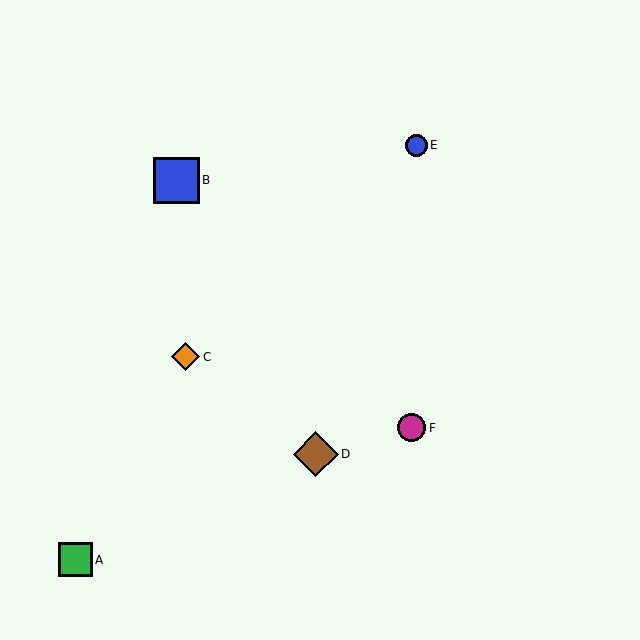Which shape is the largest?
The blue square (labeled B) is the largest.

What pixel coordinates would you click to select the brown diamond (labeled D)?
Click at (316, 454) to select the brown diamond D.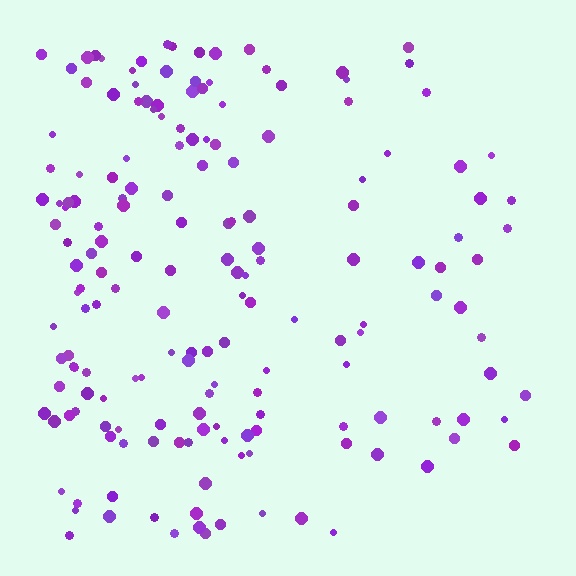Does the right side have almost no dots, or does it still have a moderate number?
Still a moderate number, just noticeably fewer than the left.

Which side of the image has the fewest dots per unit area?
The right.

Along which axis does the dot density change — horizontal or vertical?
Horizontal.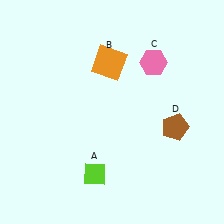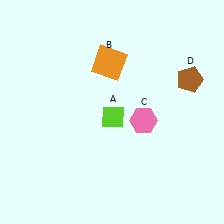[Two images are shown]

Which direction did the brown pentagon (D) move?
The brown pentagon (D) moved up.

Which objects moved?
The objects that moved are: the lime diamond (A), the pink hexagon (C), the brown pentagon (D).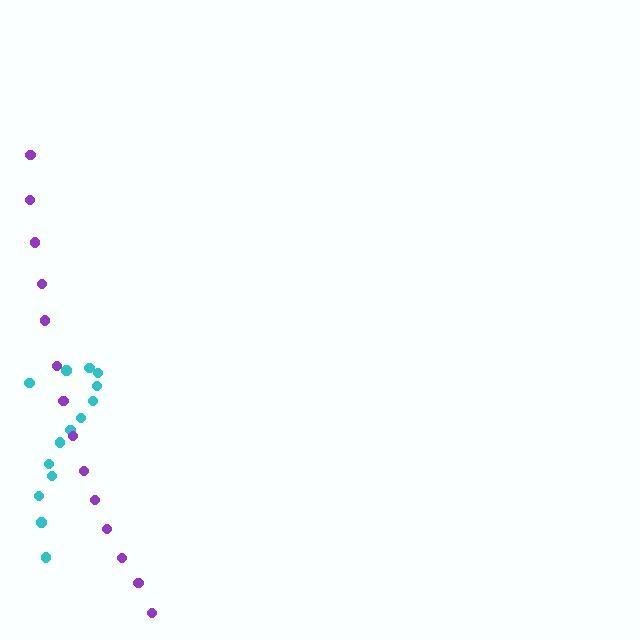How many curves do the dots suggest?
There are 2 distinct paths.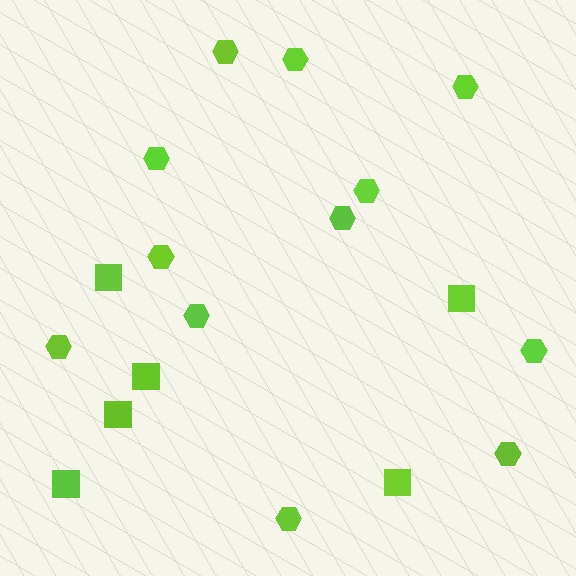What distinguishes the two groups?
There are 2 groups: one group of hexagons (12) and one group of squares (6).